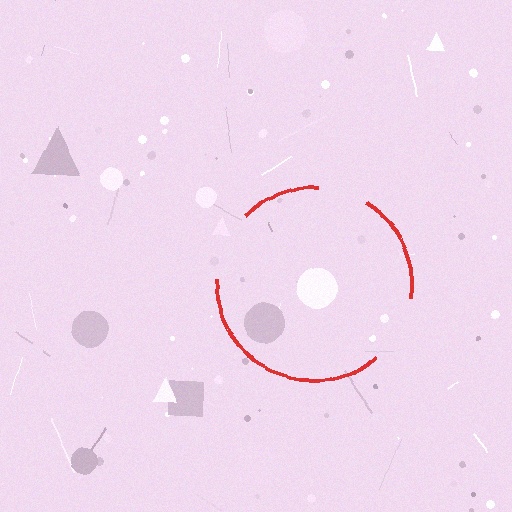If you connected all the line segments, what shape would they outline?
They would outline a circle.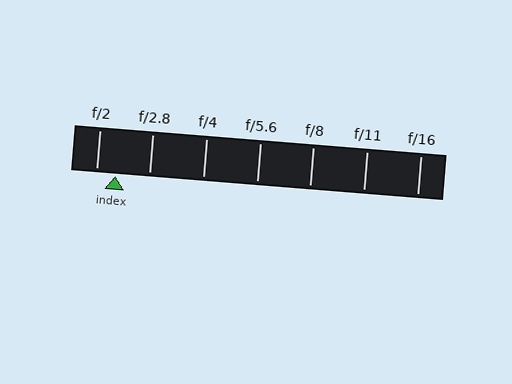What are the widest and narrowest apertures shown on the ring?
The widest aperture shown is f/2 and the narrowest is f/16.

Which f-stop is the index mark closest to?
The index mark is closest to f/2.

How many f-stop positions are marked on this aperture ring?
There are 7 f-stop positions marked.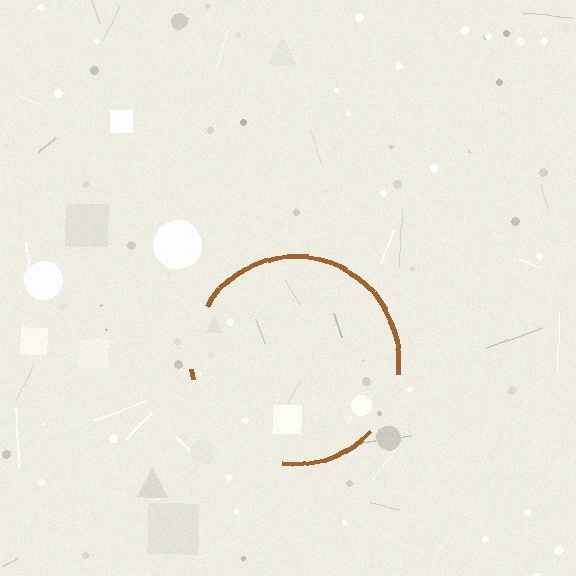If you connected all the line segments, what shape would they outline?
They would outline a circle.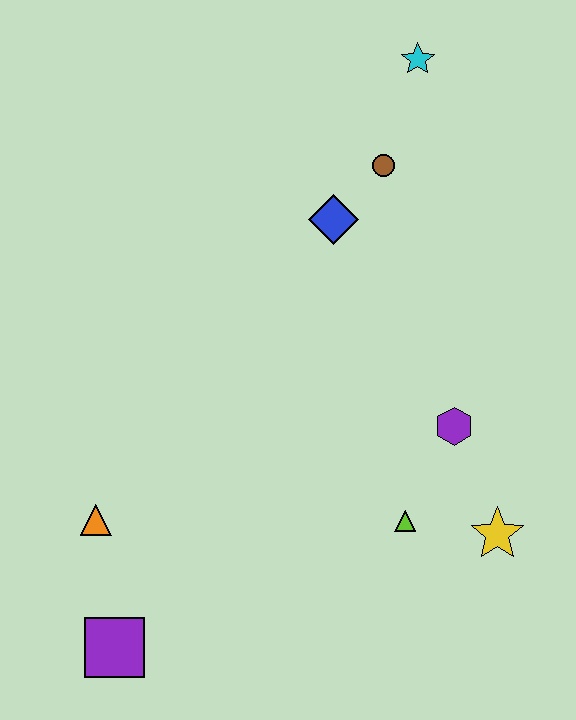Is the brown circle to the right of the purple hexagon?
No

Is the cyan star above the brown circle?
Yes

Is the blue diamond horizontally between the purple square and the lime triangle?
Yes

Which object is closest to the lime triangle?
The yellow star is closest to the lime triangle.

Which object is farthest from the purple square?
The cyan star is farthest from the purple square.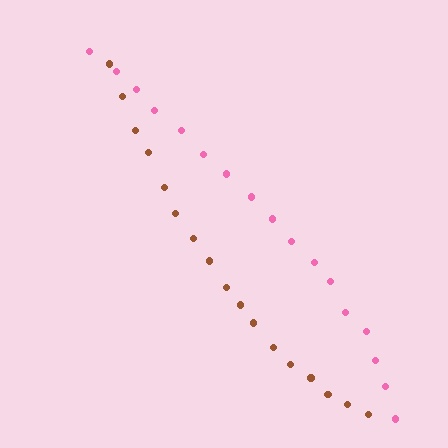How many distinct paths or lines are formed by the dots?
There are 2 distinct paths.